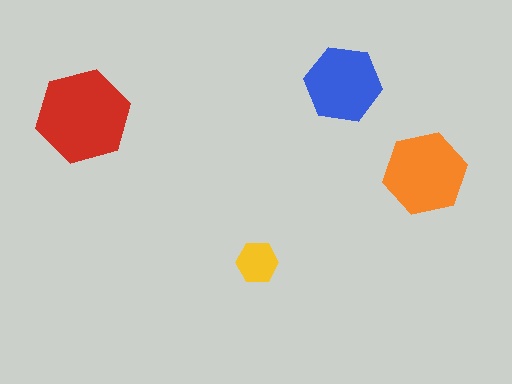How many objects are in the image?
There are 4 objects in the image.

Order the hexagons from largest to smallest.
the red one, the orange one, the blue one, the yellow one.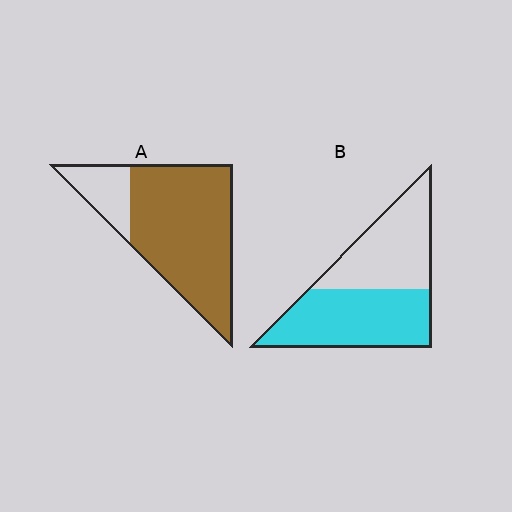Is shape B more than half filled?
Roughly half.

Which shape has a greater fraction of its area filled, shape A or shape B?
Shape A.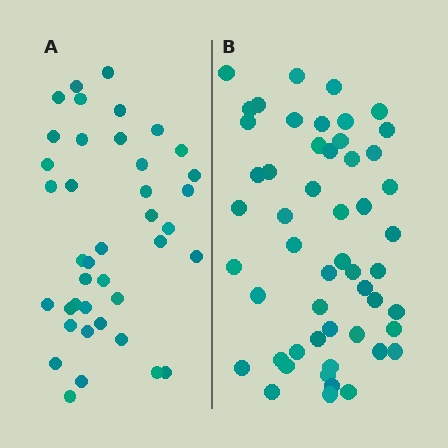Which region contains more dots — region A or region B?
Region B (the right region) has more dots.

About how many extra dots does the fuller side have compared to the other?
Region B has roughly 12 or so more dots than region A.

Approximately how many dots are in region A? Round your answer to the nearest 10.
About 40 dots.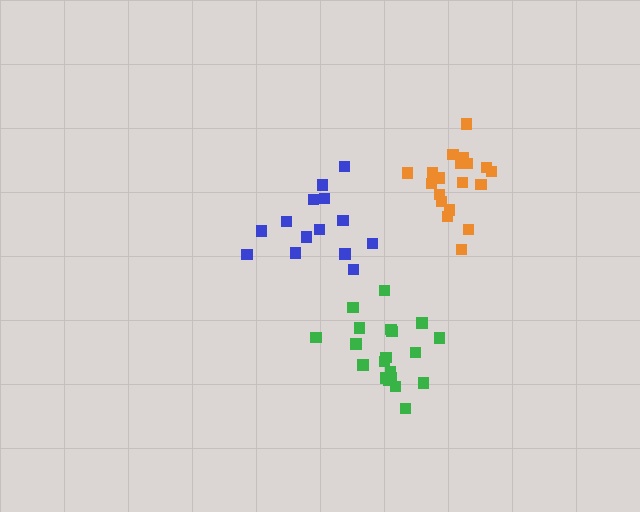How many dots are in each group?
Group 1: 14 dots, Group 2: 19 dots, Group 3: 20 dots (53 total).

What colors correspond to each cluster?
The clusters are colored: blue, orange, green.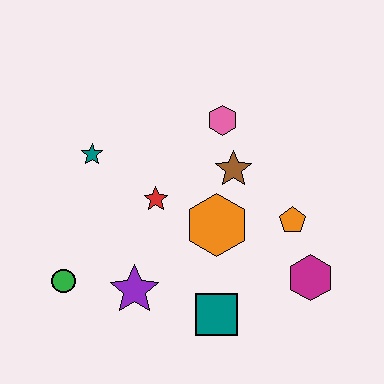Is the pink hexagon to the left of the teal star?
No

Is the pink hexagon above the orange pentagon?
Yes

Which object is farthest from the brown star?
The green circle is farthest from the brown star.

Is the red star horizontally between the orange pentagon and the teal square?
No